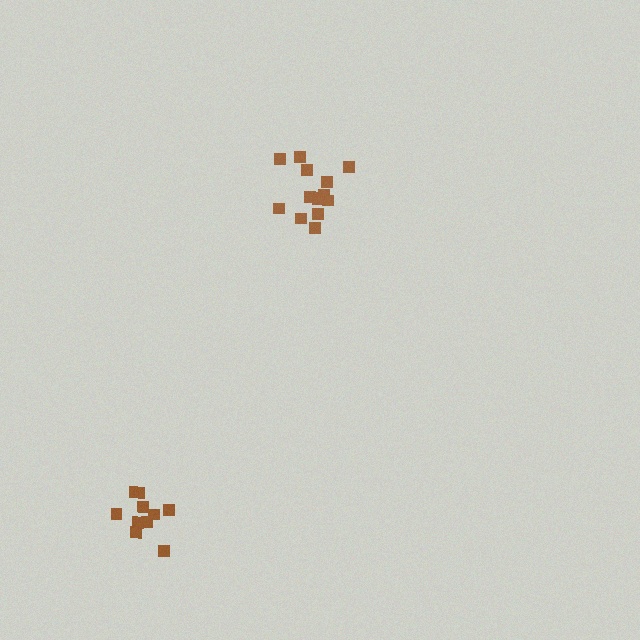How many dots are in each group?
Group 1: 14 dots, Group 2: 10 dots (24 total).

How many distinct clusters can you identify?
There are 2 distinct clusters.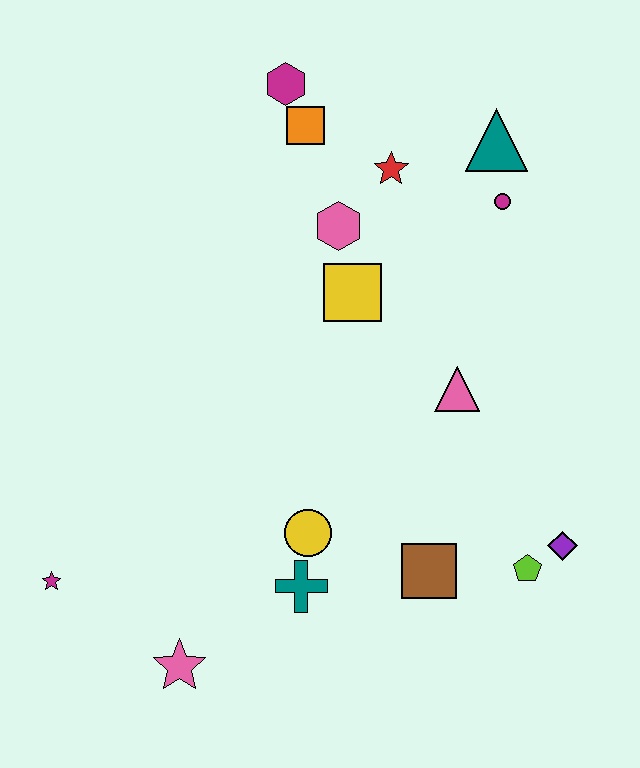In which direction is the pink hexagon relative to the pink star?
The pink hexagon is above the pink star.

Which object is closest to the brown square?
The lime pentagon is closest to the brown square.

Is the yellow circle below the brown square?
No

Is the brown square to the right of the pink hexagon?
Yes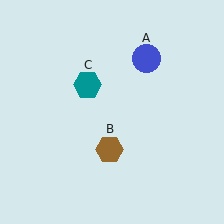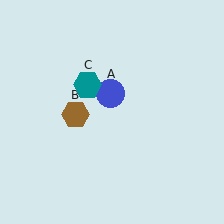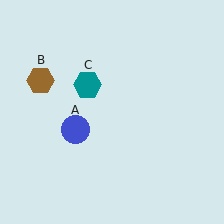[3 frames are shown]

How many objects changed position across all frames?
2 objects changed position: blue circle (object A), brown hexagon (object B).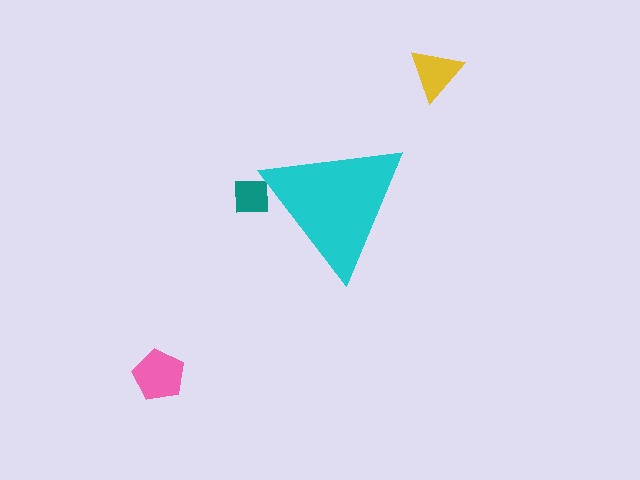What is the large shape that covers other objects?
A cyan triangle.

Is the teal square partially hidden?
Yes, the teal square is partially hidden behind the cyan triangle.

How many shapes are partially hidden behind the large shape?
1 shape is partially hidden.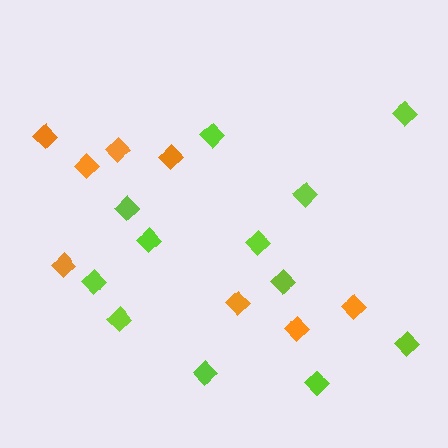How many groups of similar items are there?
There are 2 groups: one group of orange diamonds (8) and one group of lime diamonds (12).